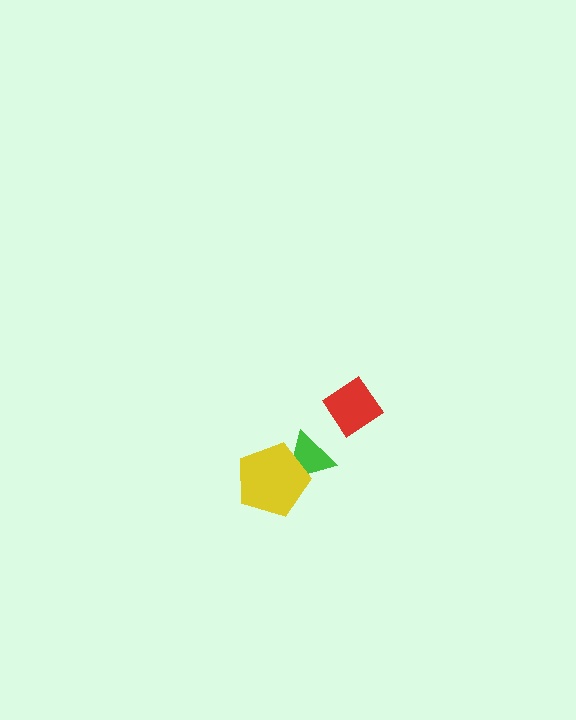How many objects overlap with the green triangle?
1 object overlaps with the green triangle.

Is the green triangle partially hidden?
Yes, it is partially covered by another shape.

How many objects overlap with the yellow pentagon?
1 object overlaps with the yellow pentagon.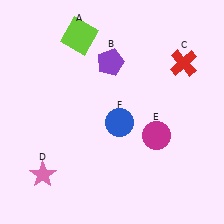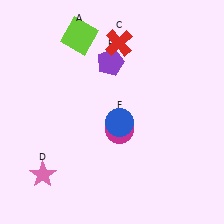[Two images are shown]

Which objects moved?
The objects that moved are: the red cross (C), the magenta circle (E).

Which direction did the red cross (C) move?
The red cross (C) moved left.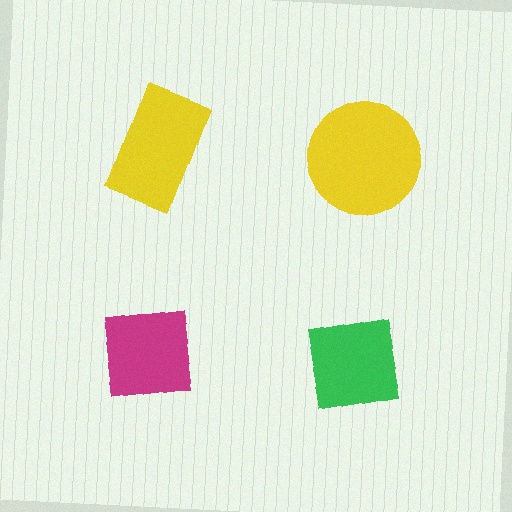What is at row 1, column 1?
A yellow rectangle.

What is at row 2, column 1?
A magenta square.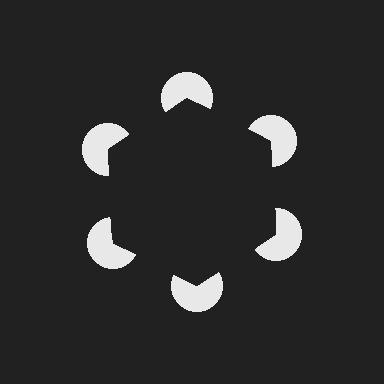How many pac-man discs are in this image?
There are 6 — one at each vertex of the illusory hexagon.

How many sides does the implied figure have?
6 sides.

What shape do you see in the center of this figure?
An illusory hexagon — its edges are inferred from the aligned wedge cuts in the pac-man discs, not physically drawn.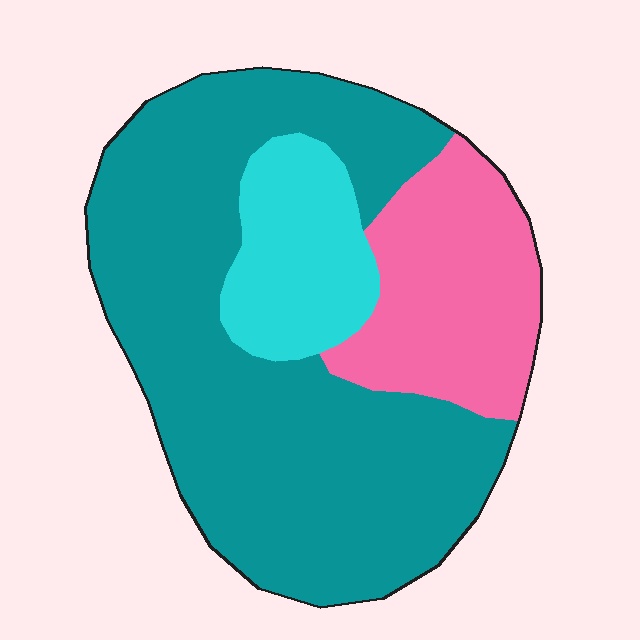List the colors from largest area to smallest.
From largest to smallest: teal, pink, cyan.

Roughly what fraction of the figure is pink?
Pink takes up about one fifth (1/5) of the figure.